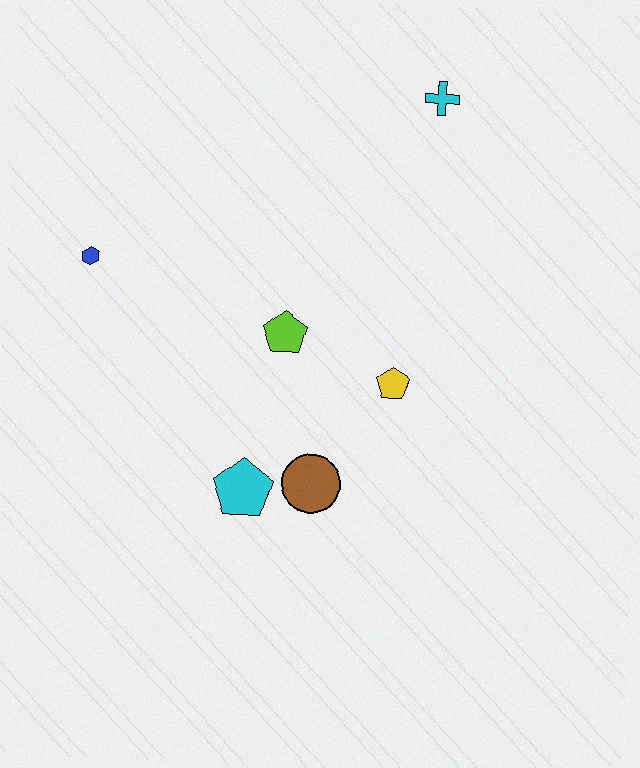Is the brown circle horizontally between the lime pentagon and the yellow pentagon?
Yes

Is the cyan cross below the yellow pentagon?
No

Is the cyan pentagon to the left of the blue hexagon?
No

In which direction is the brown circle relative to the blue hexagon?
The brown circle is to the right of the blue hexagon.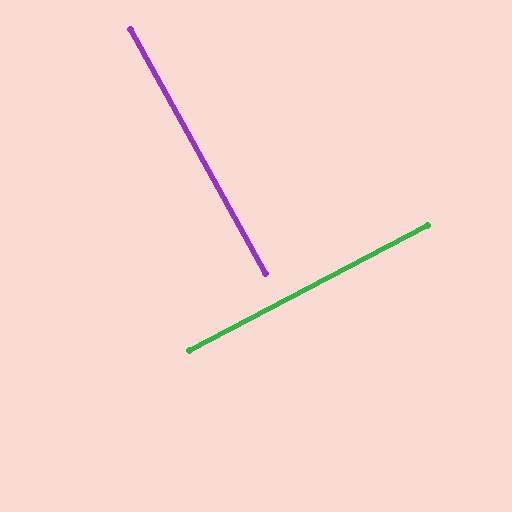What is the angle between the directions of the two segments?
Approximately 89 degrees.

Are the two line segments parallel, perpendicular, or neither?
Perpendicular — they meet at approximately 89°.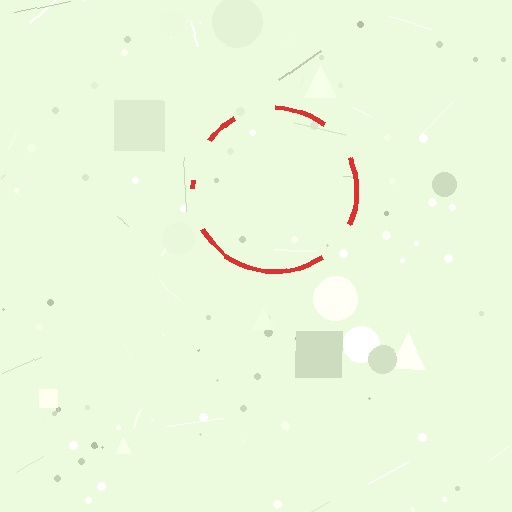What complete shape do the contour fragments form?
The contour fragments form a circle.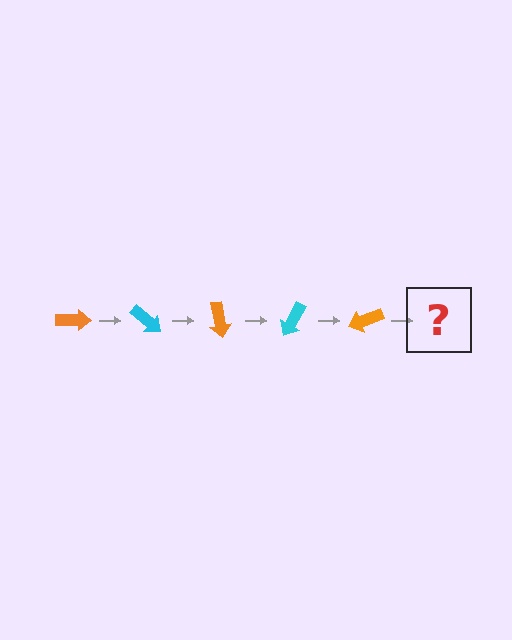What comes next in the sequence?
The next element should be a cyan arrow, rotated 200 degrees from the start.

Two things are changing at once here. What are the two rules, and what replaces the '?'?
The two rules are that it rotates 40 degrees each step and the color cycles through orange and cyan. The '?' should be a cyan arrow, rotated 200 degrees from the start.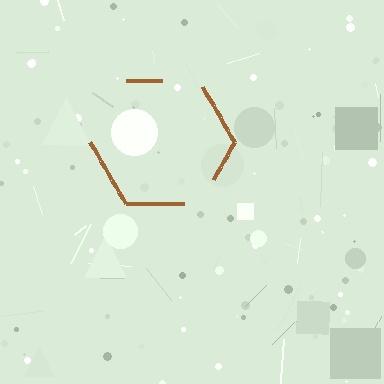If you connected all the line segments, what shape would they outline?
They would outline a hexagon.